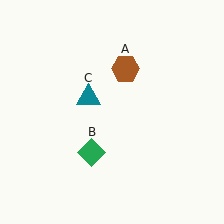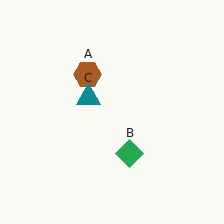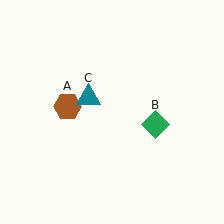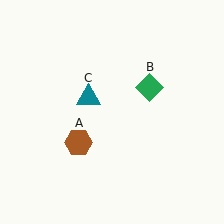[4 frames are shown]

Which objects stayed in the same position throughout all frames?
Teal triangle (object C) remained stationary.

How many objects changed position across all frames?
2 objects changed position: brown hexagon (object A), green diamond (object B).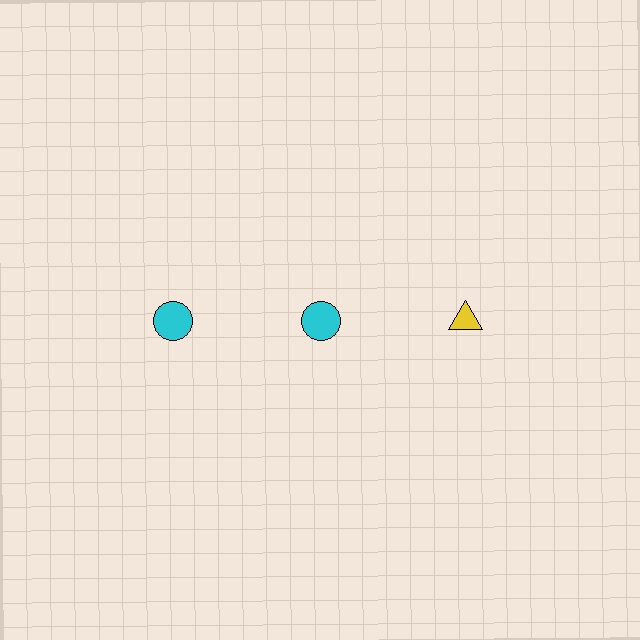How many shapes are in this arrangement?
There are 3 shapes arranged in a grid pattern.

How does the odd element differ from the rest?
It differs in both color (yellow instead of cyan) and shape (triangle instead of circle).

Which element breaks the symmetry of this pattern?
The yellow triangle in the top row, center column breaks the symmetry. All other shapes are cyan circles.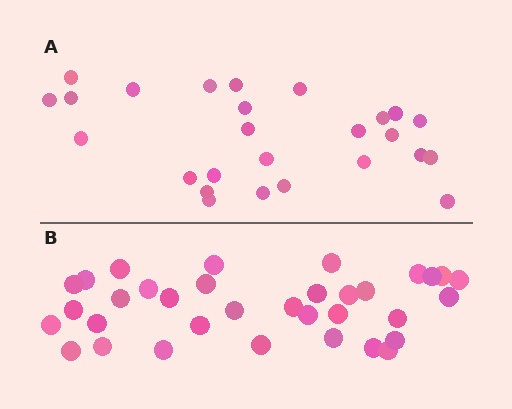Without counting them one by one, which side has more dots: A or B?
Region B (the bottom region) has more dots.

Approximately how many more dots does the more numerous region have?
Region B has roughly 8 or so more dots than region A.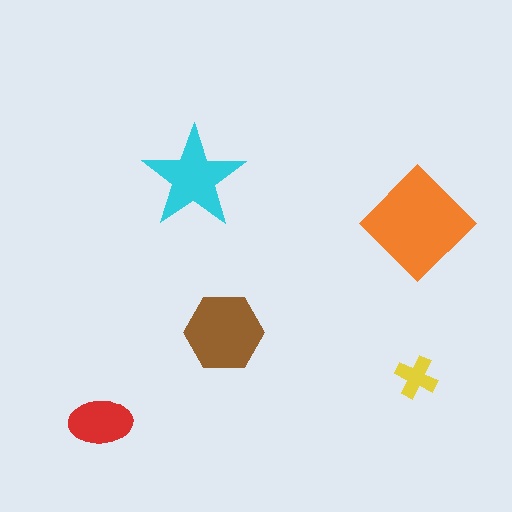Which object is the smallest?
The yellow cross.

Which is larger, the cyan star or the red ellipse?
The cyan star.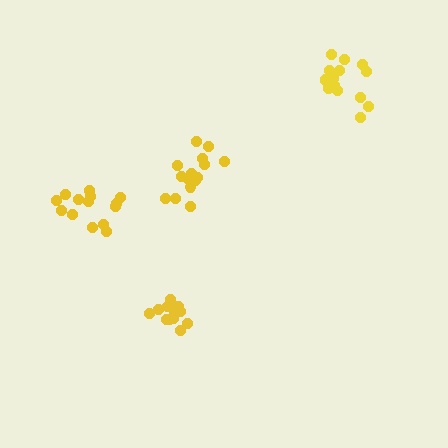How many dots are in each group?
Group 1: 16 dots, Group 2: 14 dots, Group 3: 12 dots, Group 4: 16 dots (58 total).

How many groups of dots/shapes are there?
There are 4 groups.